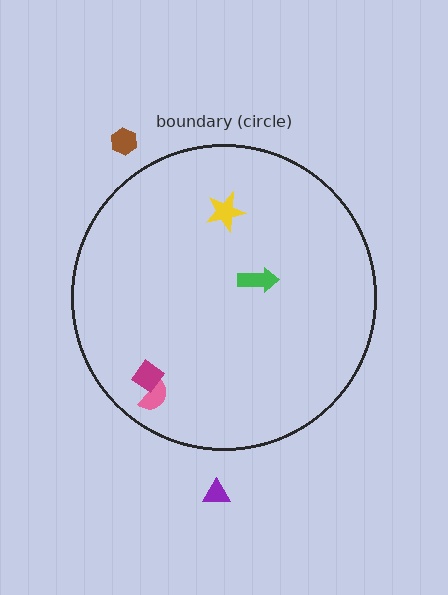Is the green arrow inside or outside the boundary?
Inside.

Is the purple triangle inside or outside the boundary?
Outside.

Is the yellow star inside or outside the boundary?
Inside.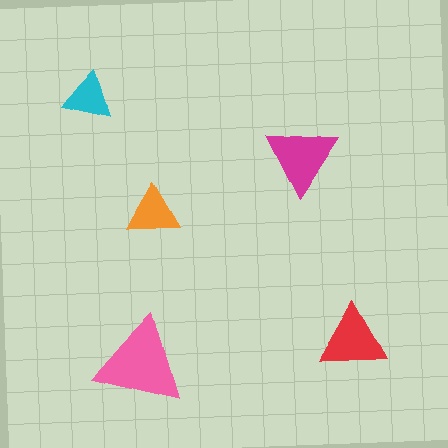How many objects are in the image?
There are 5 objects in the image.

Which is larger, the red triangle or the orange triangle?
The red one.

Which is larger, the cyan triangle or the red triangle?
The red one.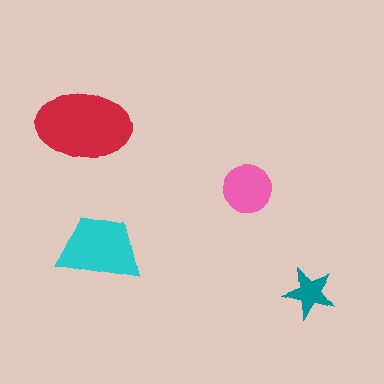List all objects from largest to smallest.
The red ellipse, the cyan trapezoid, the pink circle, the teal star.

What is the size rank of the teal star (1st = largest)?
4th.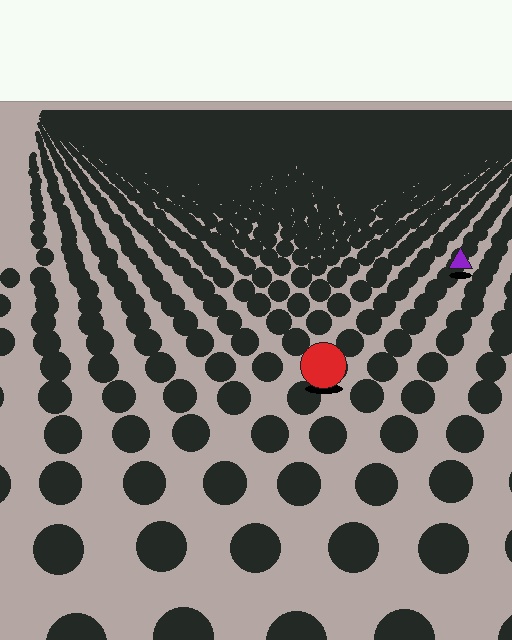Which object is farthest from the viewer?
The purple triangle is farthest from the viewer. It appears smaller and the ground texture around it is denser.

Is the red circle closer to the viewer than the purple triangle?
Yes. The red circle is closer — you can tell from the texture gradient: the ground texture is coarser near it.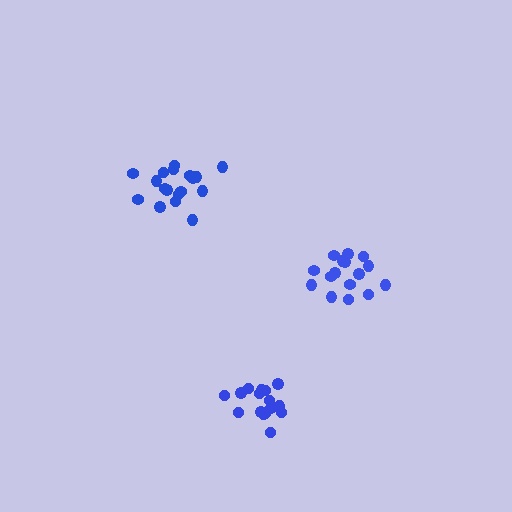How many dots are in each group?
Group 1: 16 dots, Group 2: 18 dots, Group 3: 16 dots (50 total).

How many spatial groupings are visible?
There are 3 spatial groupings.